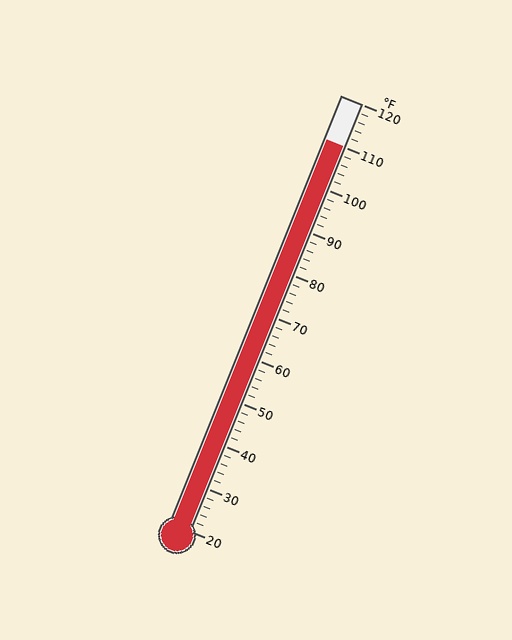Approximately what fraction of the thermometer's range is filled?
The thermometer is filled to approximately 90% of its range.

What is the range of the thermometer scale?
The thermometer scale ranges from 20°F to 120°F.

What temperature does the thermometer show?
The thermometer shows approximately 110°F.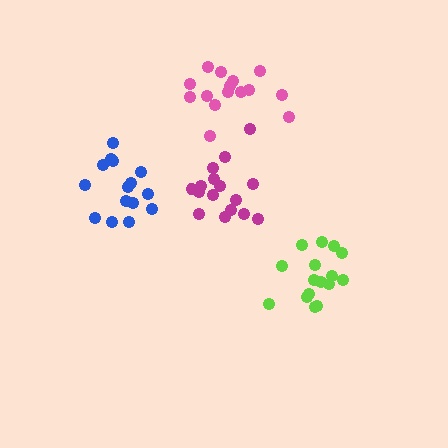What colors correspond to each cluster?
The clusters are colored: magenta, pink, lime, blue.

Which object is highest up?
The pink cluster is topmost.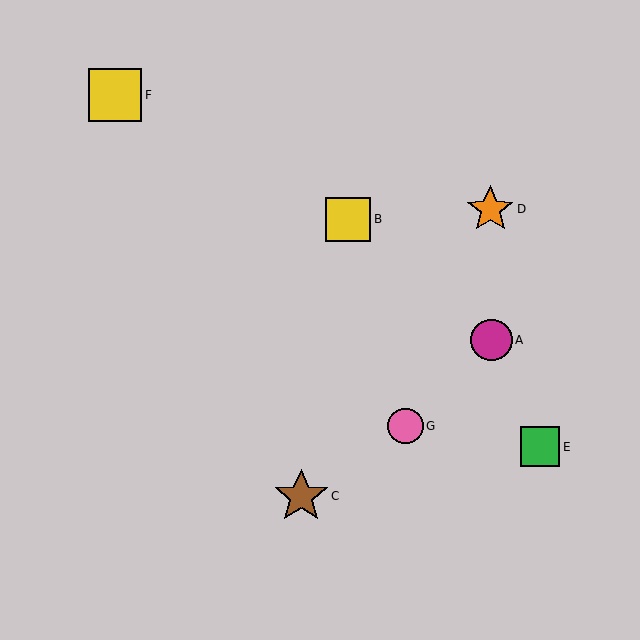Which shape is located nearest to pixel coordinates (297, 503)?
The brown star (labeled C) at (301, 496) is nearest to that location.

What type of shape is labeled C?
Shape C is a brown star.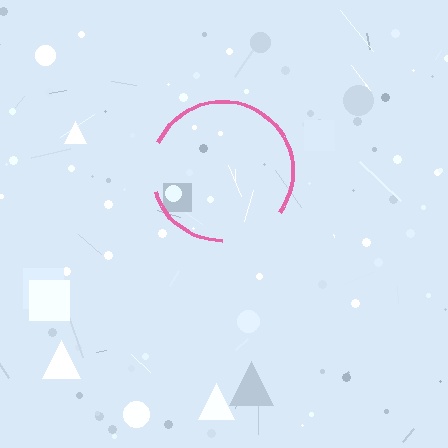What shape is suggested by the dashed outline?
The dashed outline suggests a circle.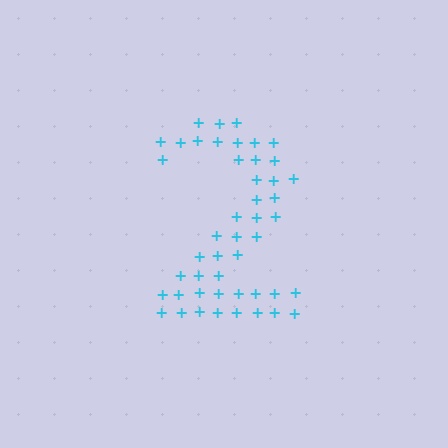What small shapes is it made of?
It is made of small plus signs.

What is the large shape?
The large shape is the digit 2.